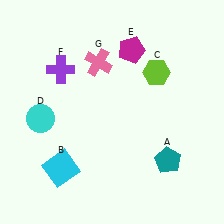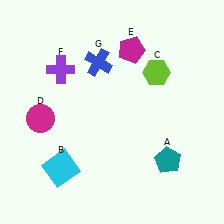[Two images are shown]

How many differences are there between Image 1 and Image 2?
There are 2 differences between the two images.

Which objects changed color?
D changed from cyan to magenta. G changed from pink to blue.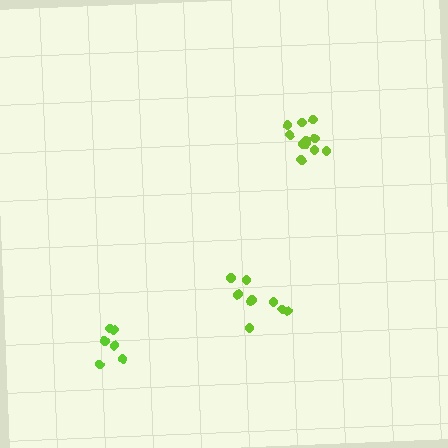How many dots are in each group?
Group 1: 9 dots, Group 2: 11 dots, Group 3: 6 dots (26 total).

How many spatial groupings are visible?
There are 3 spatial groupings.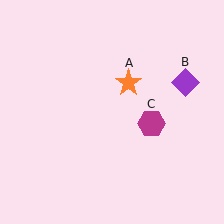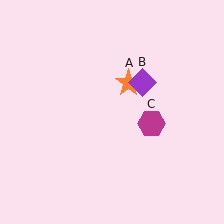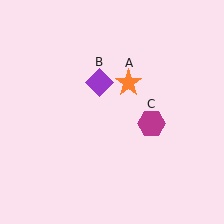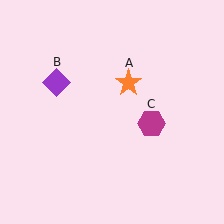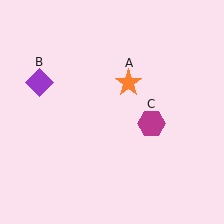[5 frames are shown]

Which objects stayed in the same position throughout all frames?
Orange star (object A) and magenta hexagon (object C) remained stationary.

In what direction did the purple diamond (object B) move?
The purple diamond (object B) moved left.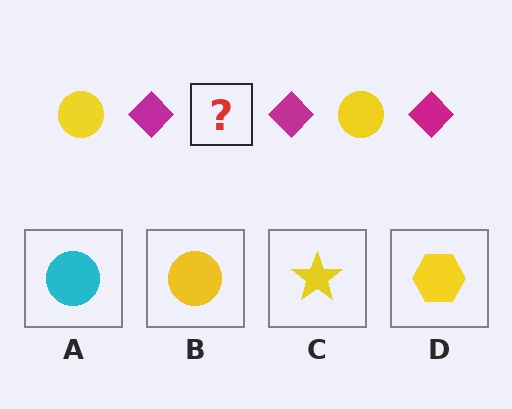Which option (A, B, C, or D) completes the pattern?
B.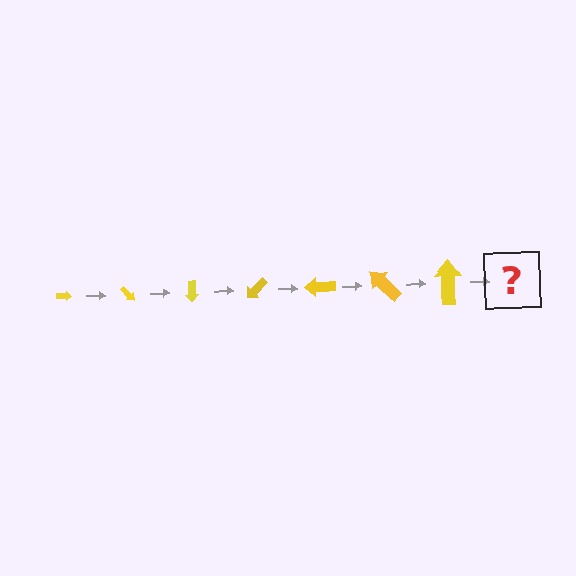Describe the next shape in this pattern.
It should be an arrow, larger than the previous one and rotated 315 degrees from the start.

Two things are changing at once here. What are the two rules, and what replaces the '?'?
The two rules are that the arrow grows larger each step and it rotates 45 degrees each step. The '?' should be an arrow, larger than the previous one and rotated 315 degrees from the start.